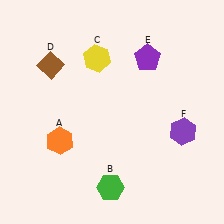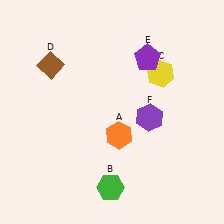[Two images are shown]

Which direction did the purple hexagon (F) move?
The purple hexagon (F) moved left.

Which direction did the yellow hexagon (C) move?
The yellow hexagon (C) moved right.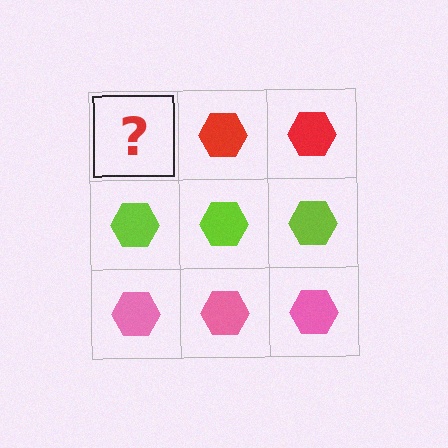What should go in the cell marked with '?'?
The missing cell should contain a red hexagon.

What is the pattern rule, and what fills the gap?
The rule is that each row has a consistent color. The gap should be filled with a red hexagon.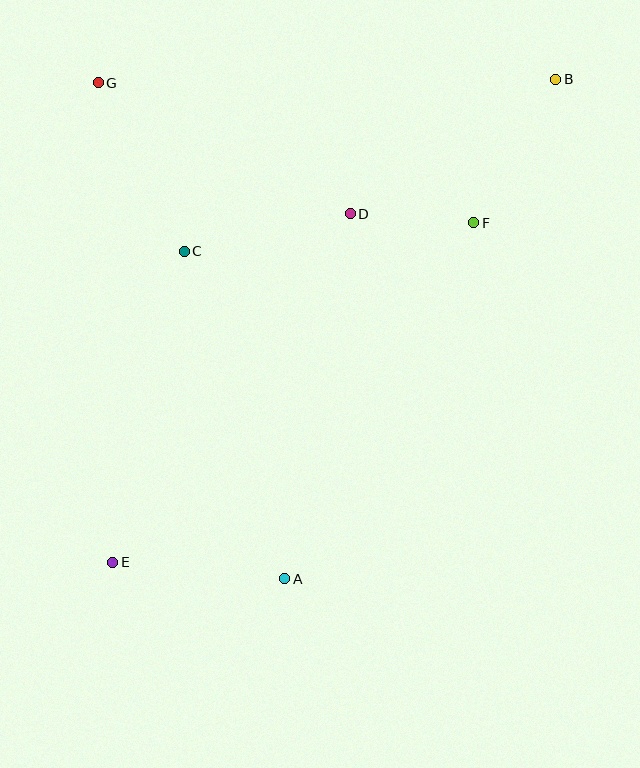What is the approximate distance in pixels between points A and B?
The distance between A and B is approximately 568 pixels.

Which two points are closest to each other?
Points D and F are closest to each other.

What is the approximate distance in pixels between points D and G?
The distance between D and G is approximately 284 pixels.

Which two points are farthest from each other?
Points B and E are farthest from each other.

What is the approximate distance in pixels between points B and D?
The distance between B and D is approximately 245 pixels.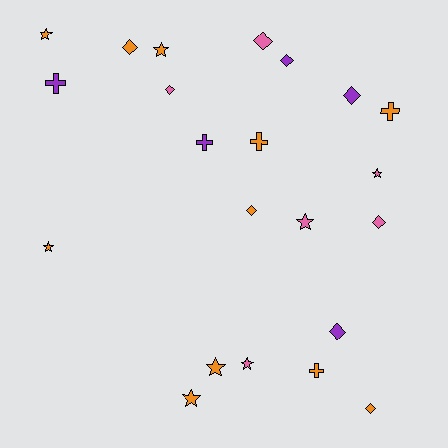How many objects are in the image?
There are 22 objects.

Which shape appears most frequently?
Diamond, with 9 objects.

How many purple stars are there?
There are no purple stars.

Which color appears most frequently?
Orange, with 11 objects.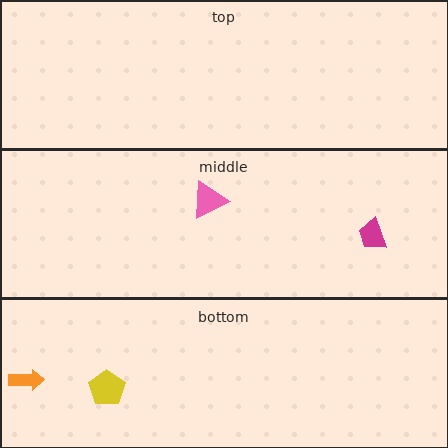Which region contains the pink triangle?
The middle region.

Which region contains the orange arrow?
The bottom region.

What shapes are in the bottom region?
The yellow pentagon, the orange arrow.